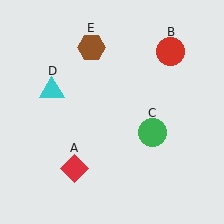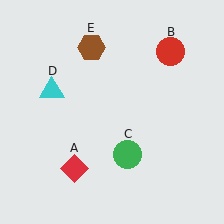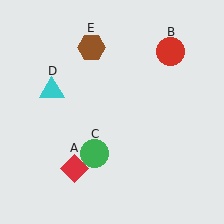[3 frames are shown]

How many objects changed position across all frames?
1 object changed position: green circle (object C).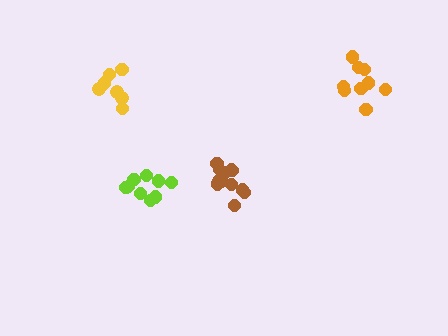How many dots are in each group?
Group 1: 9 dots, Group 2: 9 dots, Group 3: 7 dots, Group 4: 12 dots (37 total).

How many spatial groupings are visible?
There are 4 spatial groupings.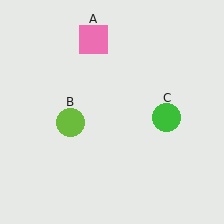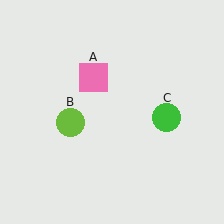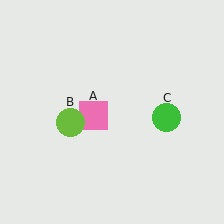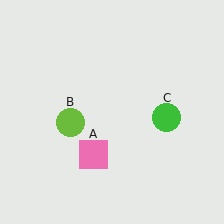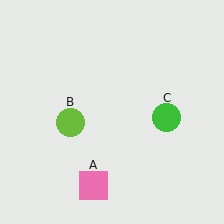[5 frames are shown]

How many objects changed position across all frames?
1 object changed position: pink square (object A).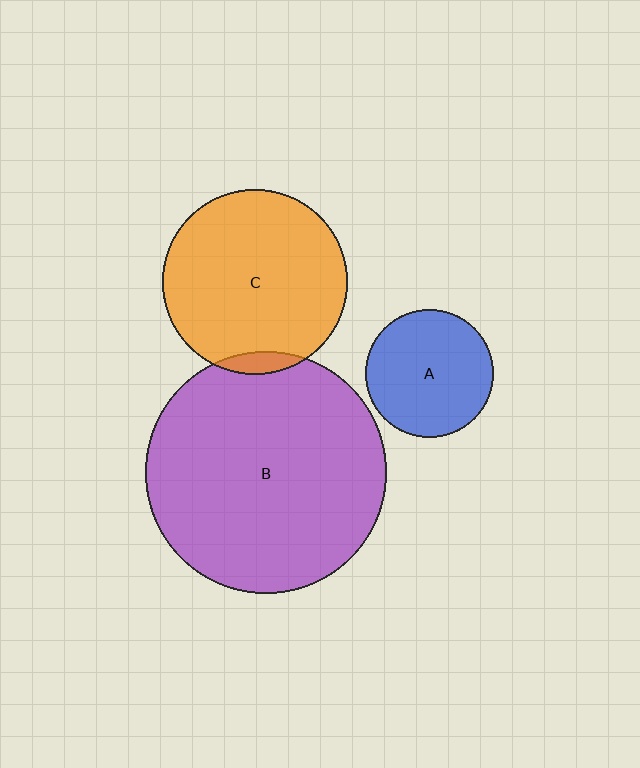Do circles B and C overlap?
Yes.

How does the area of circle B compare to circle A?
Approximately 3.5 times.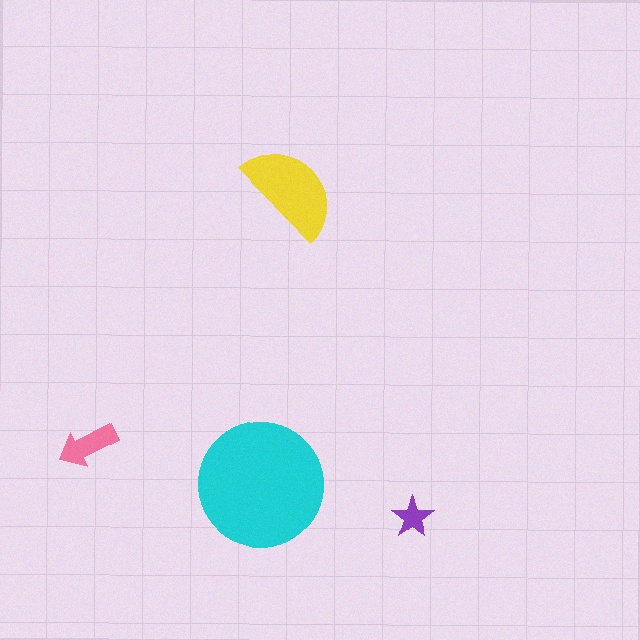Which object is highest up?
The yellow semicircle is topmost.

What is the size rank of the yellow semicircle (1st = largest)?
2nd.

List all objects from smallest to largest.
The purple star, the pink arrow, the yellow semicircle, the cyan circle.